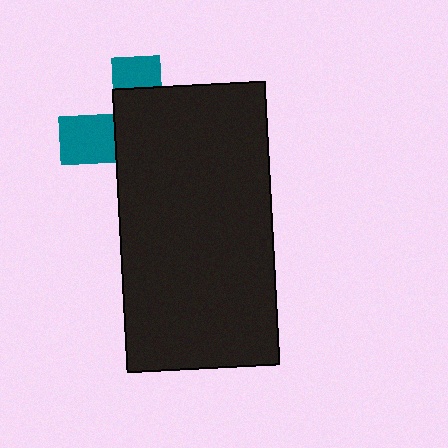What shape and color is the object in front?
The object in front is a black rectangle.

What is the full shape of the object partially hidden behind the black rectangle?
The partially hidden object is a teal cross.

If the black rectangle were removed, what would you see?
You would see the complete teal cross.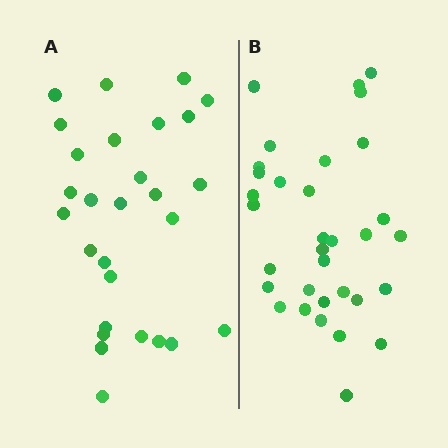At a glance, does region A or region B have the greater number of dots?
Region B (the right region) has more dots.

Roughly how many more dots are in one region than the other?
Region B has about 5 more dots than region A.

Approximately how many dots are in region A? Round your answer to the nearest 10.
About 30 dots. (The exact count is 28, which rounds to 30.)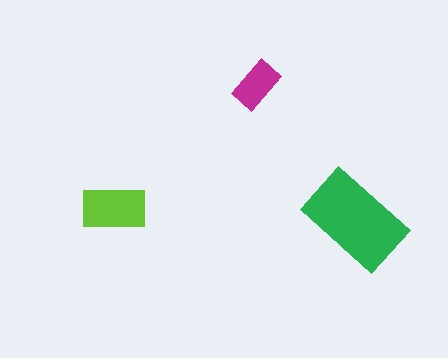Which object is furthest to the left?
The lime rectangle is leftmost.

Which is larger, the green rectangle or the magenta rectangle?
The green one.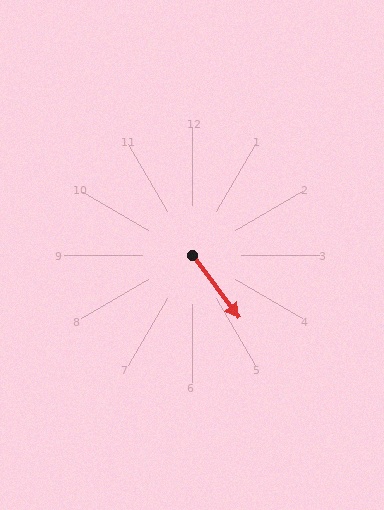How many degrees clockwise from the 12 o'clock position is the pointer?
Approximately 143 degrees.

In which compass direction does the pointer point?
Southeast.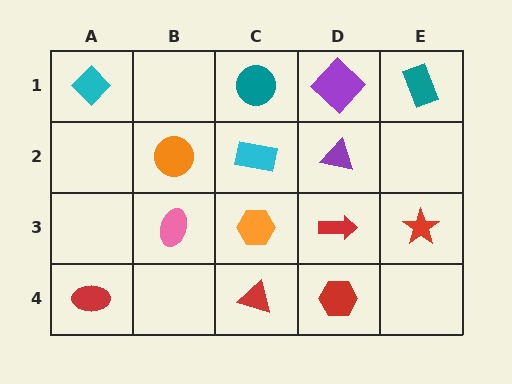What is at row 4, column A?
A red ellipse.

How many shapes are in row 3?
4 shapes.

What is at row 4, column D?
A red hexagon.